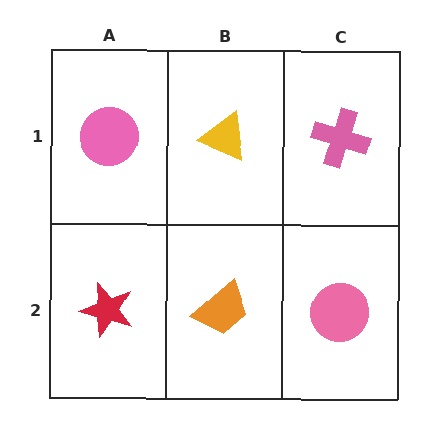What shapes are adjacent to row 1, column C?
A pink circle (row 2, column C), a yellow triangle (row 1, column B).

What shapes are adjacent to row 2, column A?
A pink circle (row 1, column A), an orange trapezoid (row 2, column B).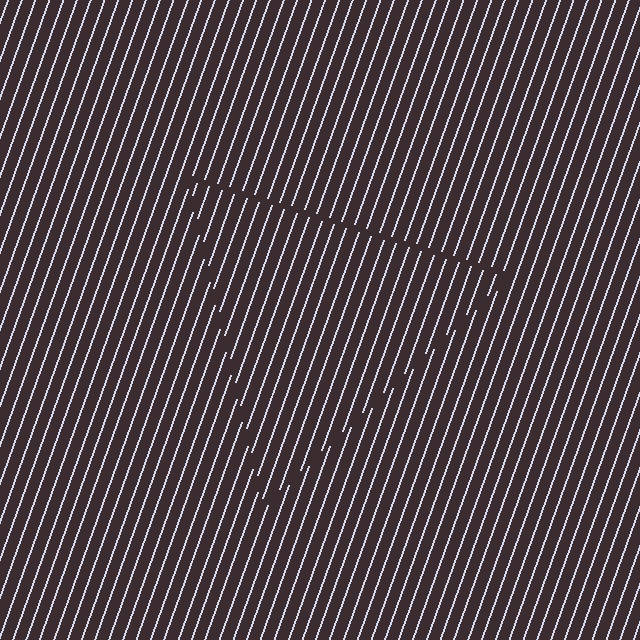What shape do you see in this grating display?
An illusory triangle. The interior of the shape contains the same grating, shifted by half a period — the contour is defined by the phase discontinuity where line-ends from the inner and outer gratings abut.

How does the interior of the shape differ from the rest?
The interior of the shape contains the same grating, shifted by half a period — the contour is defined by the phase discontinuity where line-ends from the inner and outer gratings abut.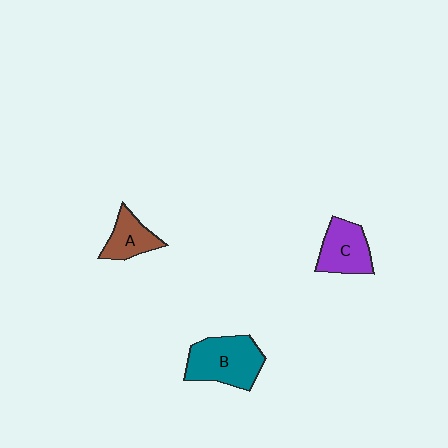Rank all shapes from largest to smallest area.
From largest to smallest: B (teal), C (purple), A (brown).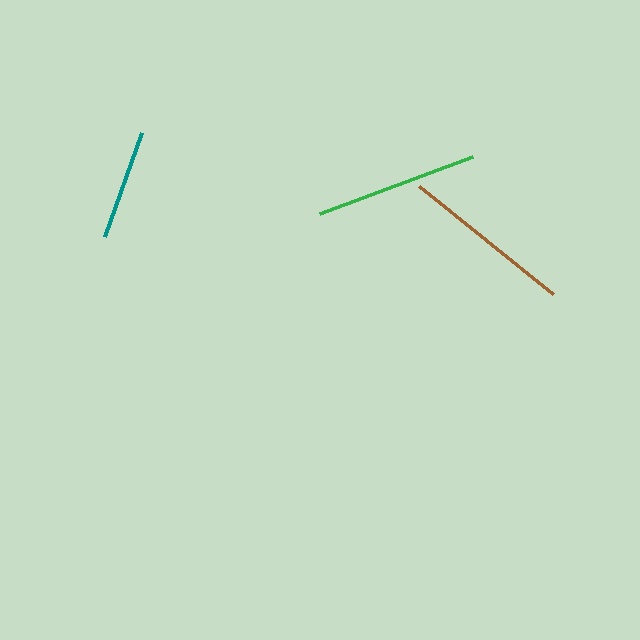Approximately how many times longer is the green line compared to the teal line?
The green line is approximately 1.5 times the length of the teal line.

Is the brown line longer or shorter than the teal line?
The brown line is longer than the teal line.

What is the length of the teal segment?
The teal segment is approximately 111 pixels long.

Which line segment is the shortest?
The teal line is the shortest at approximately 111 pixels.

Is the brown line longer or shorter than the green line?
The brown line is longer than the green line.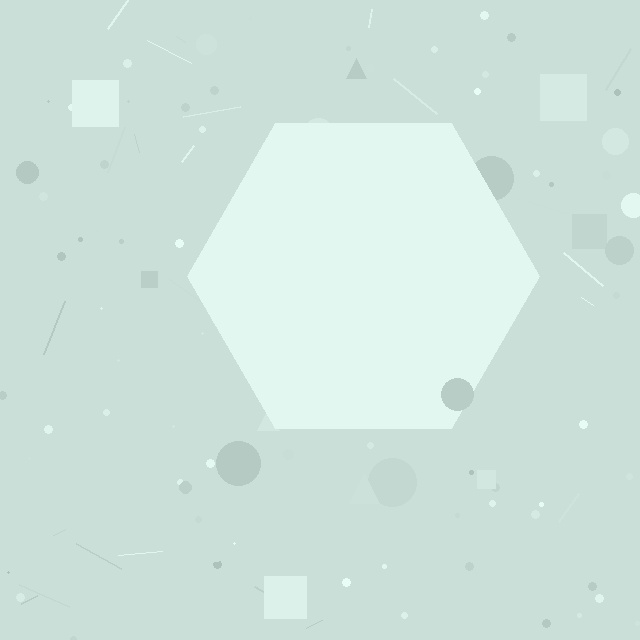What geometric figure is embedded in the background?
A hexagon is embedded in the background.